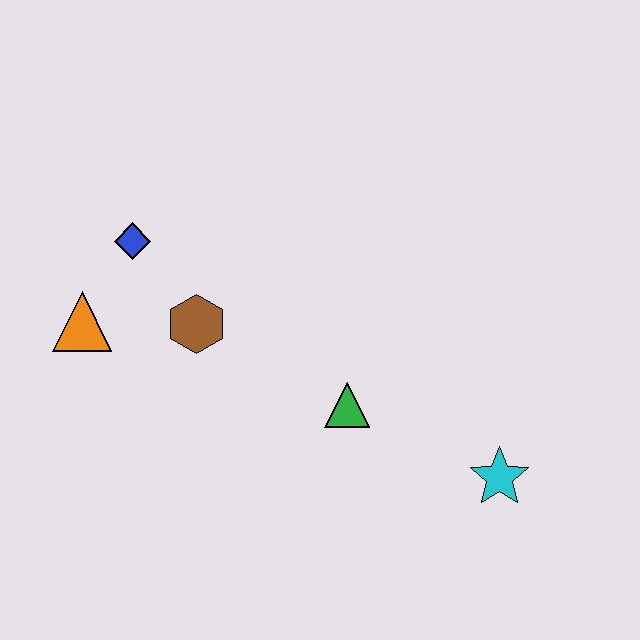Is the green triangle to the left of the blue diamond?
No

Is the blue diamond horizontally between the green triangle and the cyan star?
No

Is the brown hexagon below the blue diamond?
Yes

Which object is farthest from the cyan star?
The orange triangle is farthest from the cyan star.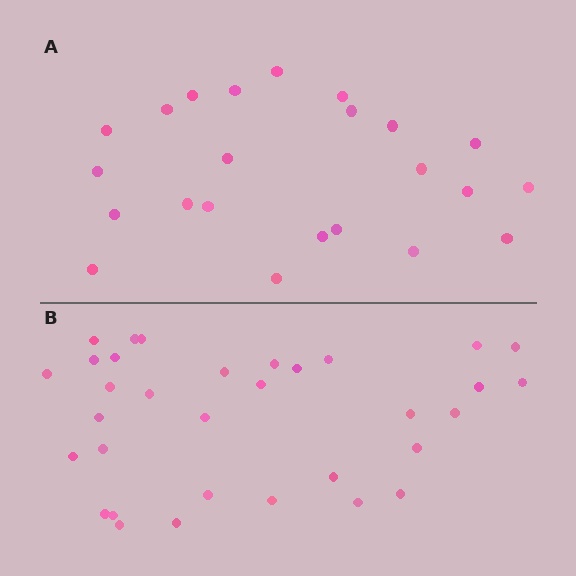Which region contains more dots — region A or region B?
Region B (the bottom region) has more dots.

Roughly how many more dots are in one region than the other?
Region B has roughly 10 or so more dots than region A.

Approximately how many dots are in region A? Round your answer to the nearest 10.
About 20 dots. (The exact count is 23, which rounds to 20.)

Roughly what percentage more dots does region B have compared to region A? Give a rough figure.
About 45% more.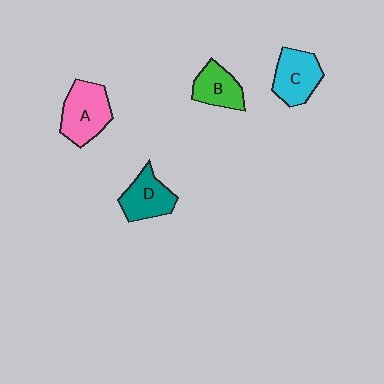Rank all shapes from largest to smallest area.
From largest to smallest: A (pink), C (cyan), D (teal), B (green).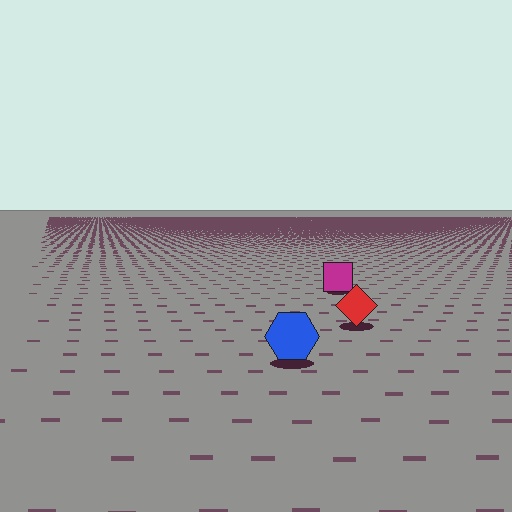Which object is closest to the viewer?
The blue hexagon is closest. The texture marks near it are larger and more spread out.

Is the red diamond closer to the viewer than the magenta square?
Yes. The red diamond is closer — you can tell from the texture gradient: the ground texture is coarser near it.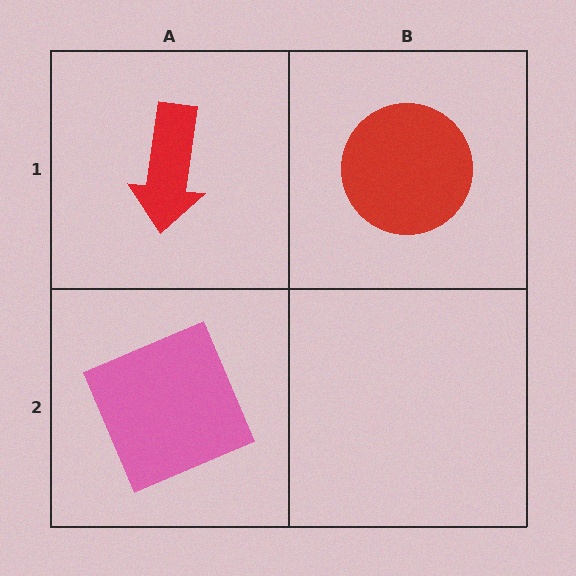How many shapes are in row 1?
2 shapes.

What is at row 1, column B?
A red circle.